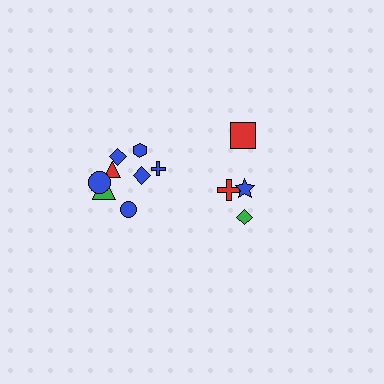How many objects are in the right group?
There are 4 objects.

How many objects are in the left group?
There are 8 objects.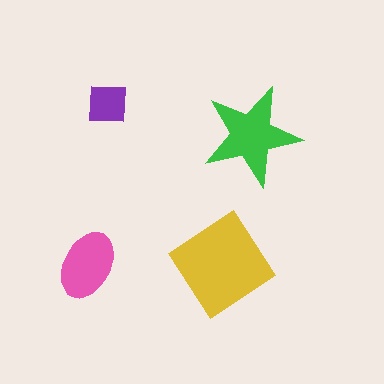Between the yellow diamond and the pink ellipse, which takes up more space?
The yellow diamond.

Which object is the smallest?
The purple square.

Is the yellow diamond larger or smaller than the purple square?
Larger.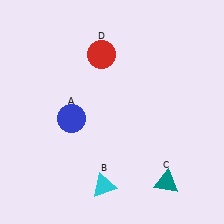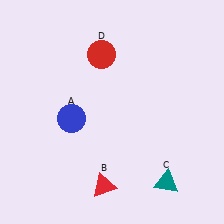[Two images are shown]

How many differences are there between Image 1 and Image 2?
There is 1 difference between the two images.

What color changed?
The triangle (B) changed from cyan in Image 1 to red in Image 2.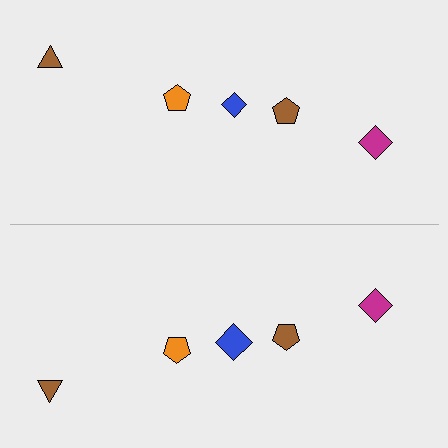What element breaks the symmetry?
The blue diamond on the bottom side has a different size than its mirror counterpart.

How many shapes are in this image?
There are 10 shapes in this image.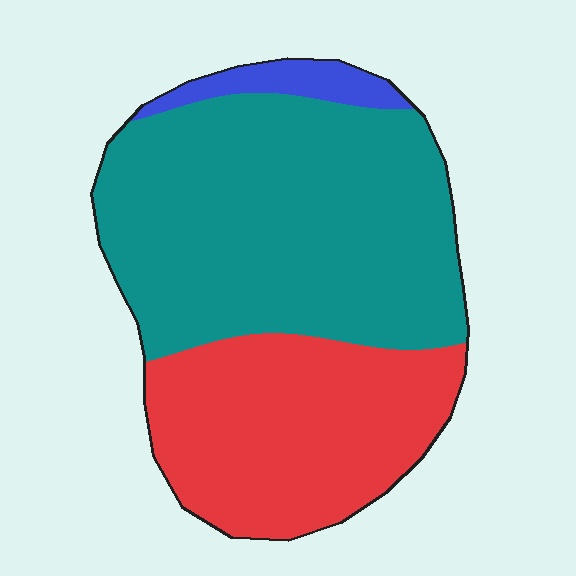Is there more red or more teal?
Teal.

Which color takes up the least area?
Blue, at roughly 5%.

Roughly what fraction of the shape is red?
Red covers roughly 35% of the shape.